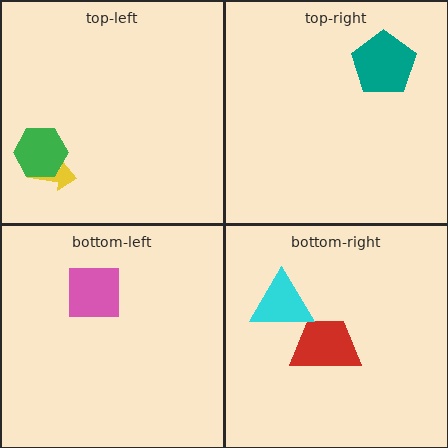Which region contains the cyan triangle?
The bottom-right region.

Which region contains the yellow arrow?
The top-left region.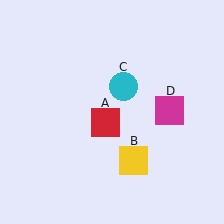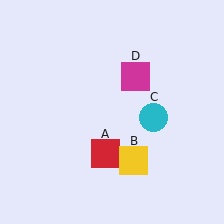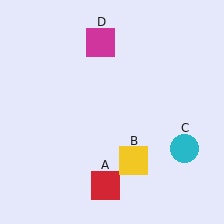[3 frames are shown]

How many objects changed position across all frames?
3 objects changed position: red square (object A), cyan circle (object C), magenta square (object D).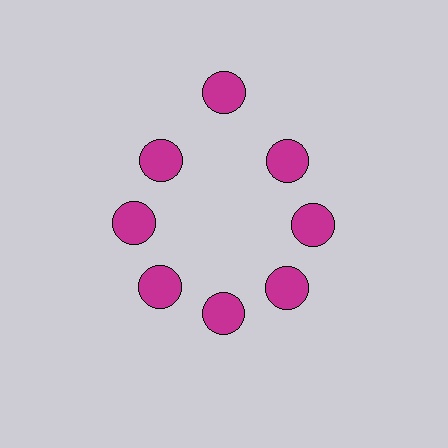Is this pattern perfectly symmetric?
No. The 8 magenta circles are arranged in a ring, but one element near the 12 o'clock position is pushed outward from the center, breaking the 8-fold rotational symmetry.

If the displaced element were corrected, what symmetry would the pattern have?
It would have 8-fold rotational symmetry — the pattern would map onto itself every 45 degrees.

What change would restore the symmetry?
The symmetry would be restored by moving it inward, back onto the ring so that all 8 circles sit at equal angles and equal distance from the center.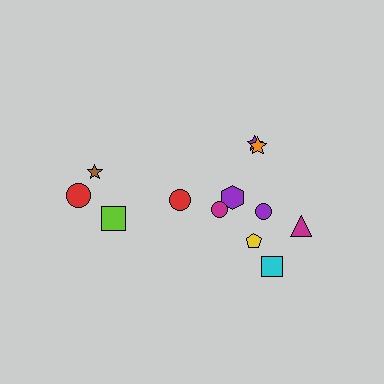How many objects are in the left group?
There are 4 objects.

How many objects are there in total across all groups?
There are 12 objects.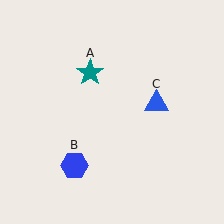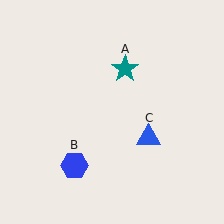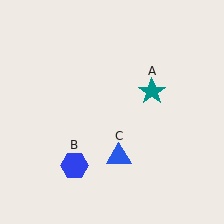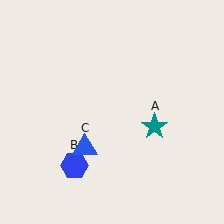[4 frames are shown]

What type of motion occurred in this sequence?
The teal star (object A), blue triangle (object C) rotated clockwise around the center of the scene.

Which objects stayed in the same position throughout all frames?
Blue hexagon (object B) remained stationary.